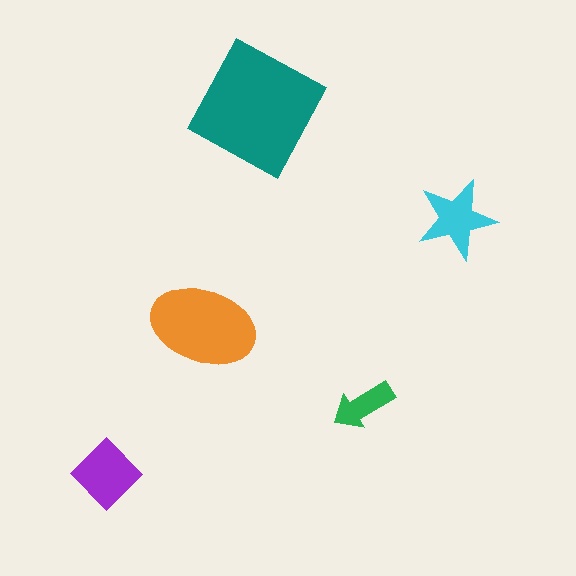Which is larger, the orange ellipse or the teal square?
The teal square.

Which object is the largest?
The teal square.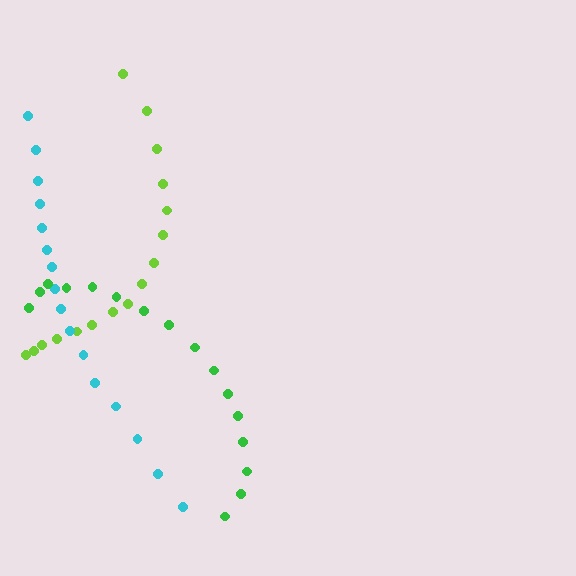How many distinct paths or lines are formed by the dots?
There are 3 distinct paths.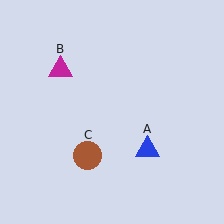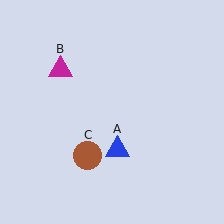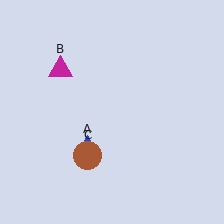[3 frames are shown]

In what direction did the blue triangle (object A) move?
The blue triangle (object A) moved left.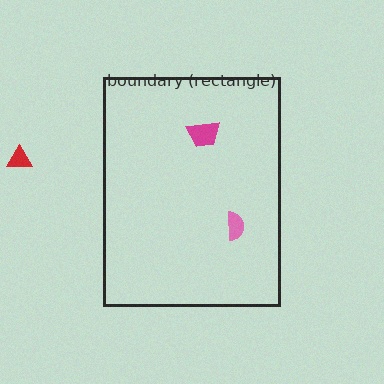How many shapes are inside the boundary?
2 inside, 1 outside.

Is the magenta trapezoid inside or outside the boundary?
Inside.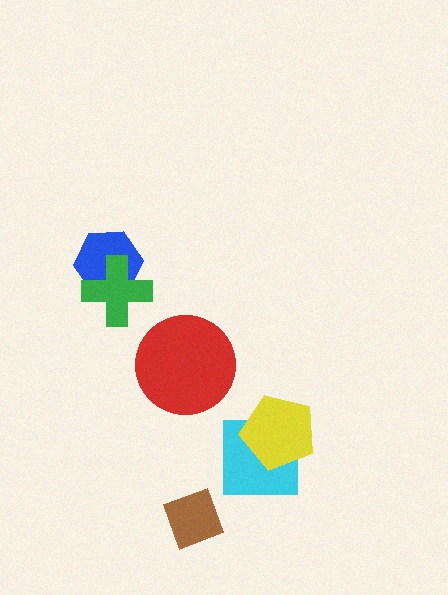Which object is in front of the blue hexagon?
The green cross is in front of the blue hexagon.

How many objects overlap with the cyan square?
1 object overlaps with the cyan square.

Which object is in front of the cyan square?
The yellow pentagon is in front of the cyan square.